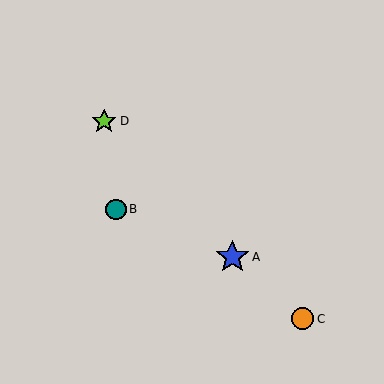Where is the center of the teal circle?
The center of the teal circle is at (116, 209).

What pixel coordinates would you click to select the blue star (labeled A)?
Click at (232, 257) to select the blue star A.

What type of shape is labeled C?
Shape C is an orange circle.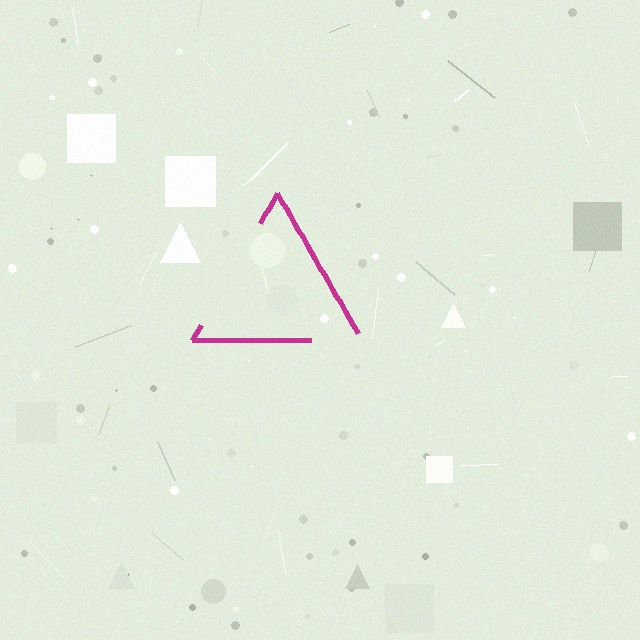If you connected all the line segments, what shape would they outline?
They would outline a triangle.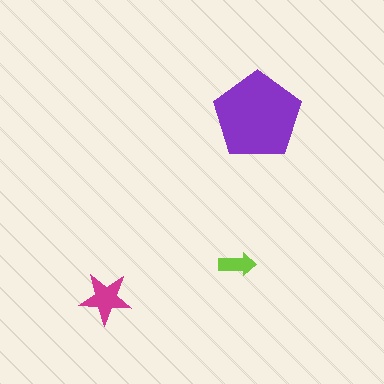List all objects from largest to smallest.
The purple pentagon, the magenta star, the lime arrow.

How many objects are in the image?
There are 3 objects in the image.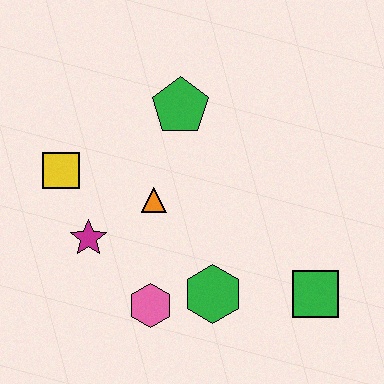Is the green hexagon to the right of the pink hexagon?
Yes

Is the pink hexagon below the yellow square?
Yes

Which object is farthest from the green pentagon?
The green square is farthest from the green pentagon.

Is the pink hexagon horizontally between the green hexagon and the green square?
No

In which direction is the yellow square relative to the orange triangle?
The yellow square is to the left of the orange triangle.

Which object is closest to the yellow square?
The magenta star is closest to the yellow square.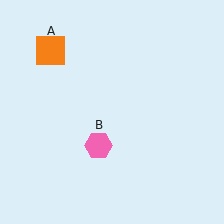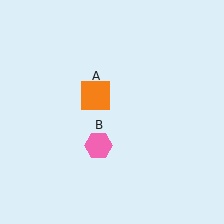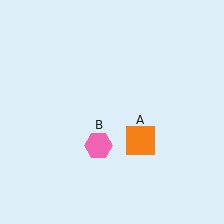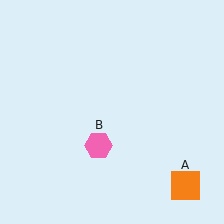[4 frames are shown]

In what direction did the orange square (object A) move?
The orange square (object A) moved down and to the right.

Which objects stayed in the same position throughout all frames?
Pink hexagon (object B) remained stationary.